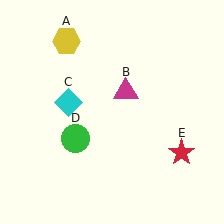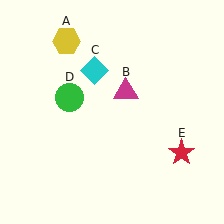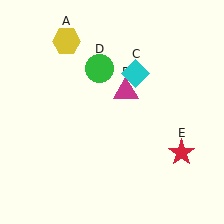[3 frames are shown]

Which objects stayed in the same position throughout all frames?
Yellow hexagon (object A) and magenta triangle (object B) and red star (object E) remained stationary.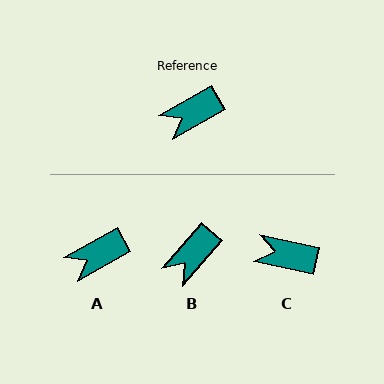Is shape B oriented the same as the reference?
No, it is off by about 20 degrees.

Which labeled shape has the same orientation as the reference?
A.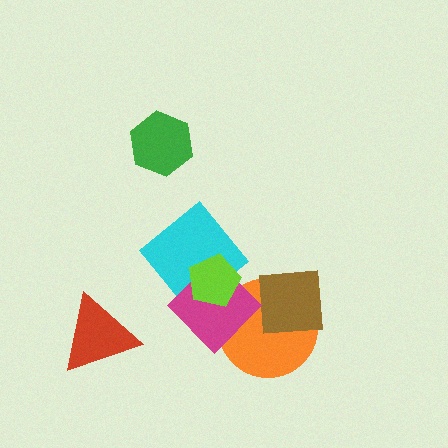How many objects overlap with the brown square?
1 object overlaps with the brown square.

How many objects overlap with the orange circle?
2 objects overlap with the orange circle.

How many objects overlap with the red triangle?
0 objects overlap with the red triangle.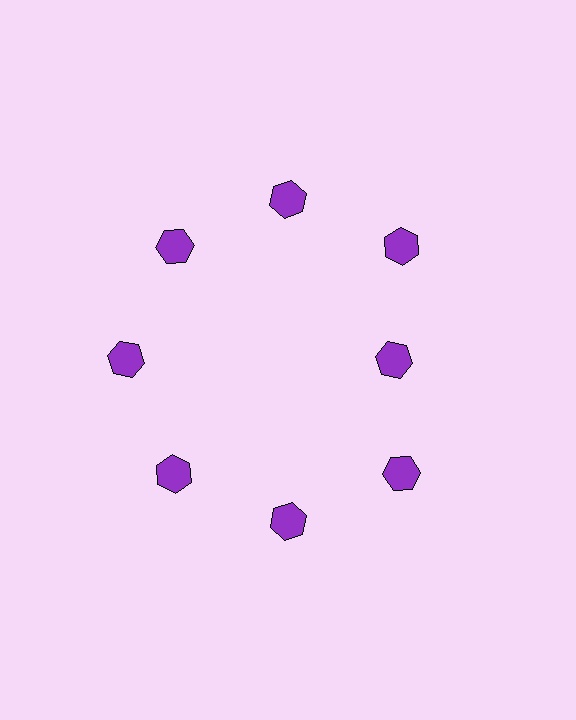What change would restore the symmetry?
The symmetry would be restored by moving it outward, back onto the ring so that all 8 hexagons sit at equal angles and equal distance from the center.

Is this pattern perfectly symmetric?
No. The 8 purple hexagons are arranged in a ring, but one element near the 3 o'clock position is pulled inward toward the center, breaking the 8-fold rotational symmetry.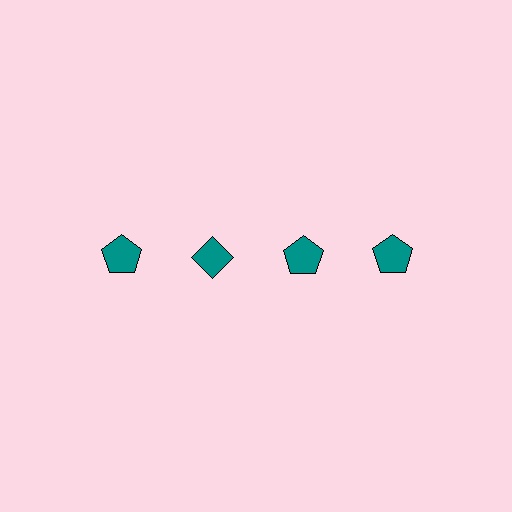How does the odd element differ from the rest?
It has a different shape: diamond instead of pentagon.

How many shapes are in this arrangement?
There are 4 shapes arranged in a grid pattern.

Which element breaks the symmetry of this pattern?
The teal diamond in the top row, second from left column breaks the symmetry. All other shapes are teal pentagons.